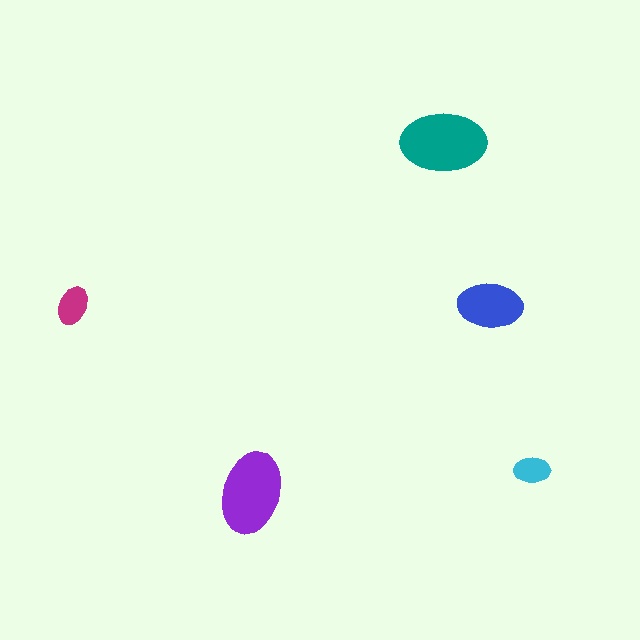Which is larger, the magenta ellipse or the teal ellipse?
The teal one.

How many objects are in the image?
There are 5 objects in the image.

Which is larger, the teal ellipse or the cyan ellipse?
The teal one.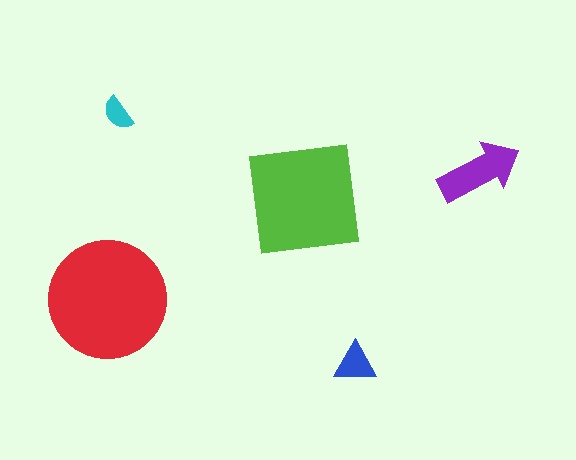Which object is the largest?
The red circle.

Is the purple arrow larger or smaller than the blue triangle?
Larger.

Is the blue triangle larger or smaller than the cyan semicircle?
Larger.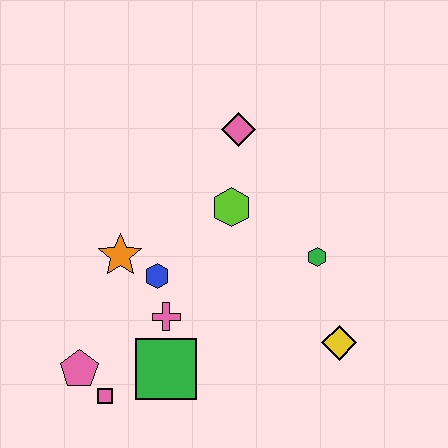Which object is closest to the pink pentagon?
The pink square is closest to the pink pentagon.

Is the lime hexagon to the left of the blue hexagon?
No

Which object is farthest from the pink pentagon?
The pink diamond is farthest from the pink pentagon.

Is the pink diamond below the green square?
No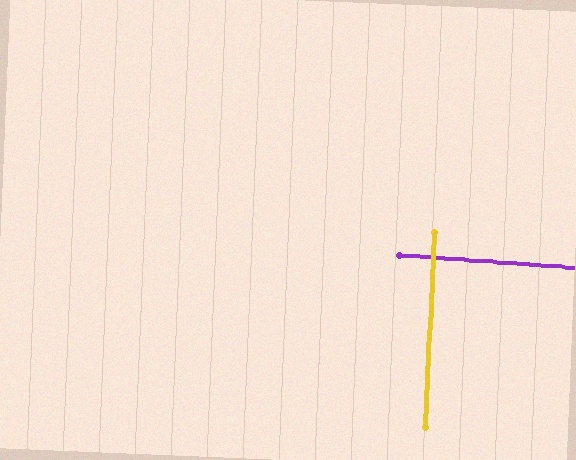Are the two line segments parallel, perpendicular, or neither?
Perpendicular — they meet at approximately 88°.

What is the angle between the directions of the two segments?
Approximately 88 degrees.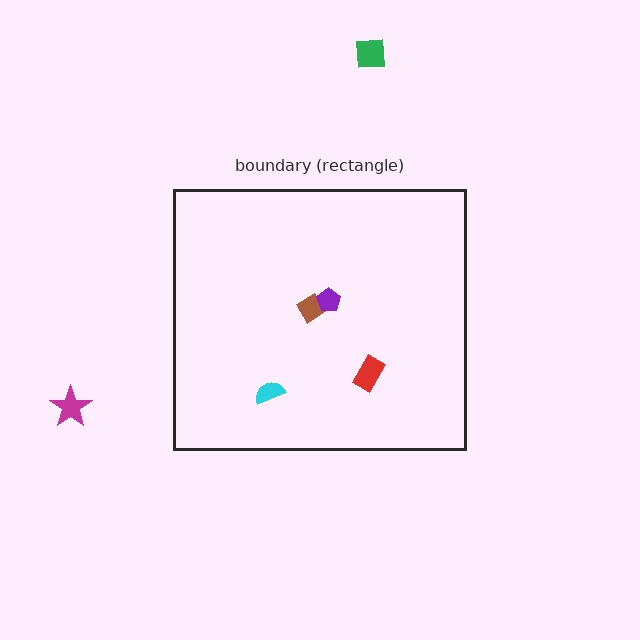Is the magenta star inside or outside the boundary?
Outside.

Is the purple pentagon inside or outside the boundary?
Inside.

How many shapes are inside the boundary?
4 inside, 2 outside.